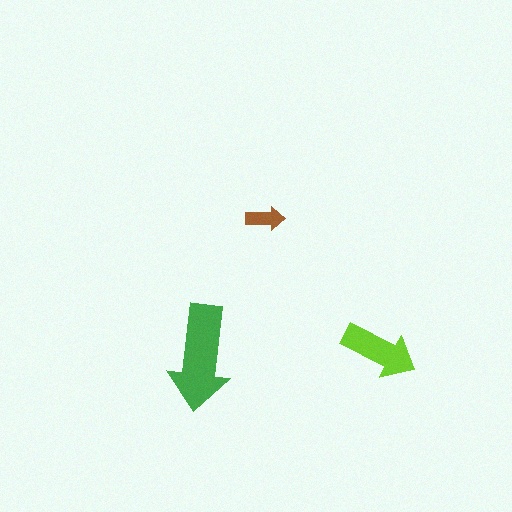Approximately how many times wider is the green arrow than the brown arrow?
About 2.5 times wider.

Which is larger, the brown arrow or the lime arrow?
The lime one.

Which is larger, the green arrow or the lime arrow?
The green one.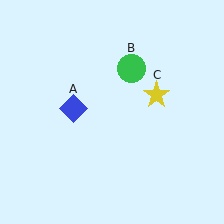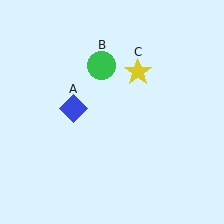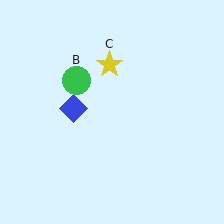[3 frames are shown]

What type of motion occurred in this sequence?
The green circle (object B), yellow star (object C) rotated counterclockwise around the center of the scene.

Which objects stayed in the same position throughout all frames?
Blue diamond (object A) remained stationary.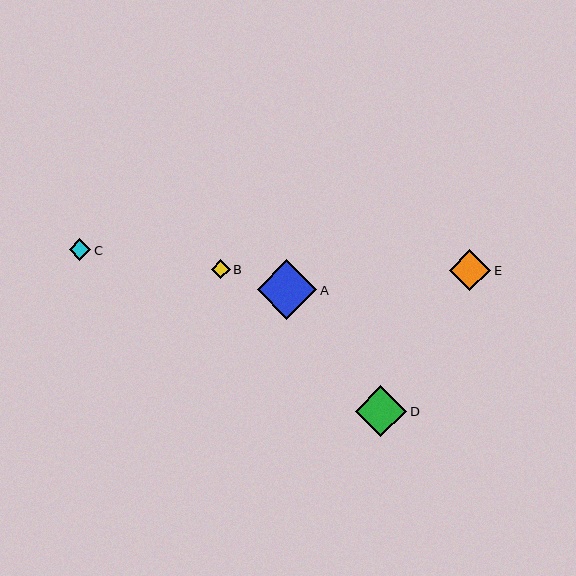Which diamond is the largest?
Diamond A is the largest with a size of approximately 59 pixels.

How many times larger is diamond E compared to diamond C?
Diamond E is approximately 1.9 times the size of diamond C.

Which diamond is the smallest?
Diamond B is the smallest with a size of approximately 19 pixels.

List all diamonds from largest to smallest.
From largest to smallest: A, D, E, C, B.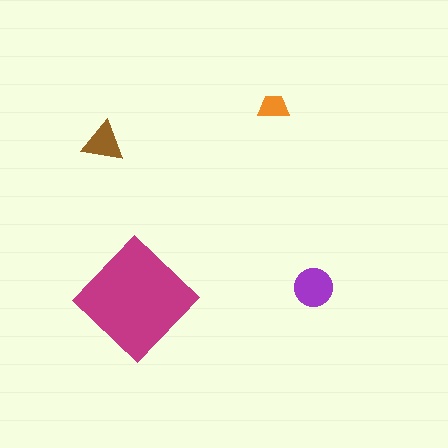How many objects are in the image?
There are 4 objects in the image.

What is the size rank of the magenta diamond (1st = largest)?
1st.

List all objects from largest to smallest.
The magenta diamond, the purple circle, the brown triangle, the orange trapezoid.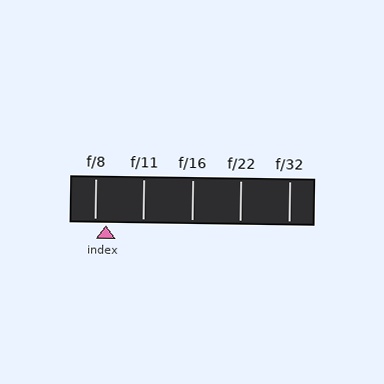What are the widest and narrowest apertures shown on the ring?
The widest aperture shown is f/8 and the narrowest is f/32.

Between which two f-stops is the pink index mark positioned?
The index mark is between f/8 and f/11.